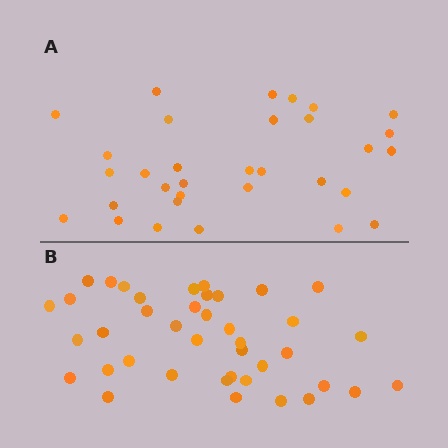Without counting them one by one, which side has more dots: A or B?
Region B (the bottom region) has more dots.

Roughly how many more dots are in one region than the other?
Region B has roughly 8 or so more dots than region A.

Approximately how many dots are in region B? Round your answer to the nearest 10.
About 40 dots.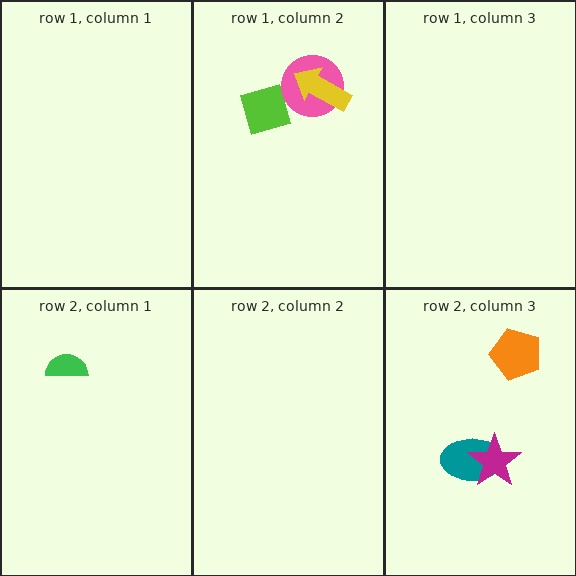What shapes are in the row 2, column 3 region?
The teal ellipse, the magenta star, the orange pentagon.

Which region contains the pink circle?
The row 1, column 2 region.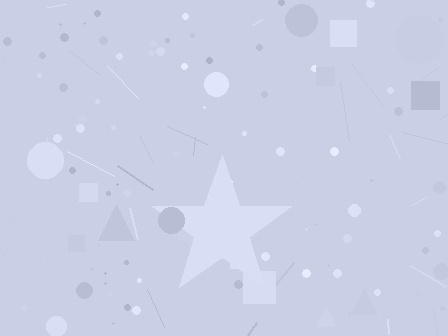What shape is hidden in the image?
A star is hidden in the image.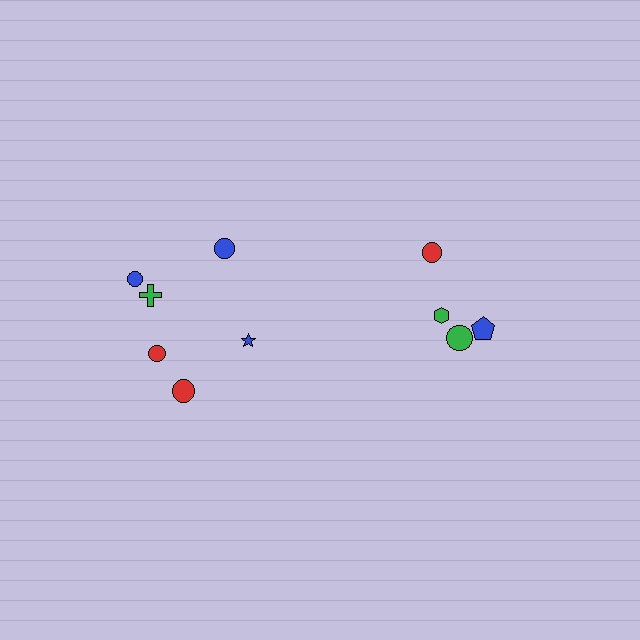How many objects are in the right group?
There are 4 objects.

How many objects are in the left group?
There are 6 objects.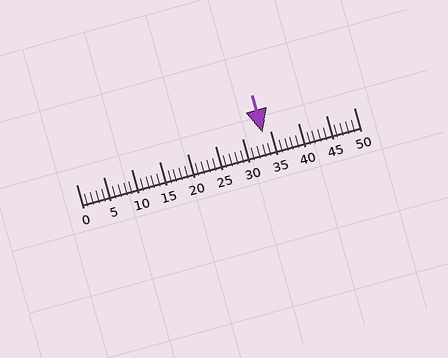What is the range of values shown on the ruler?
The ruler shows values from 0 to 50.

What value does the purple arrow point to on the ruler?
The purple arrow points to approximately 34.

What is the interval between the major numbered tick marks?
The major tick marks are spaced 5 units apart.